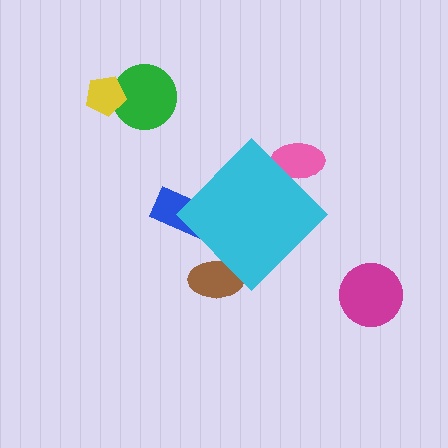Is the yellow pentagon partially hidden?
No, the yellow pentagon is fully visible.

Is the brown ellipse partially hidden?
Yes, the brown ellipse is partially hidden behind the cyan diamond.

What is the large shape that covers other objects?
A cyan diamond.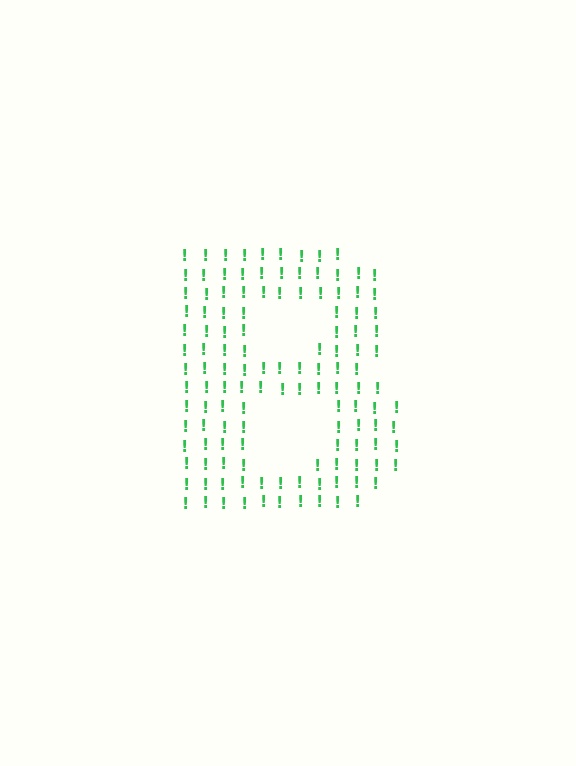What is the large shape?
The large shape is the letter B.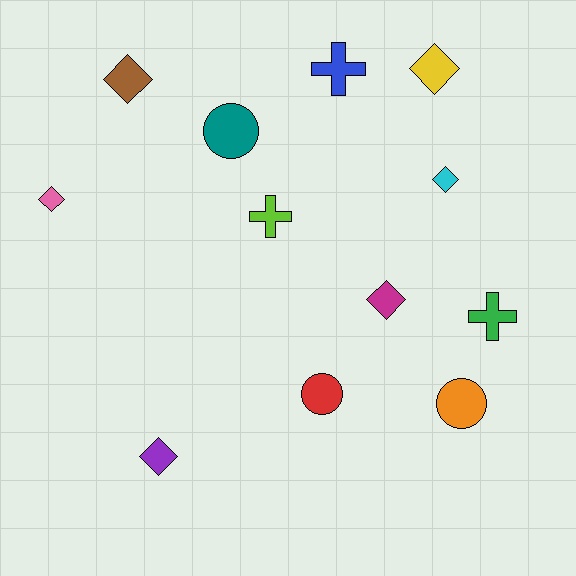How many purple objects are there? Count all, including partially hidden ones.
There is 1 purple object.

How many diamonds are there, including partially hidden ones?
There are 6 diamonds.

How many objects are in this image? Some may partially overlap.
There are 12 objects.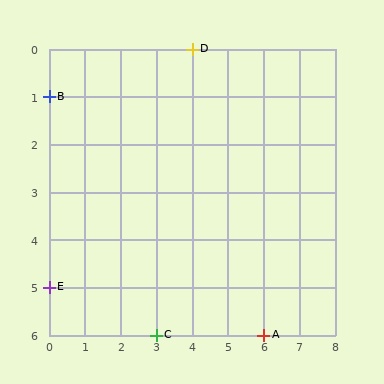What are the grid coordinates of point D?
Point D is at grid coordinates (4, 0).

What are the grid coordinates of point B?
Point B is at grid coordinates (0, 1).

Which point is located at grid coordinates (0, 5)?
Point E is at (0, 5).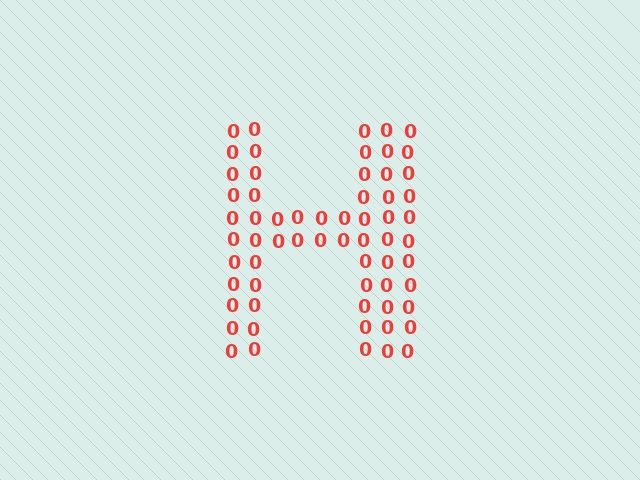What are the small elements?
The small elements are digit 0's.